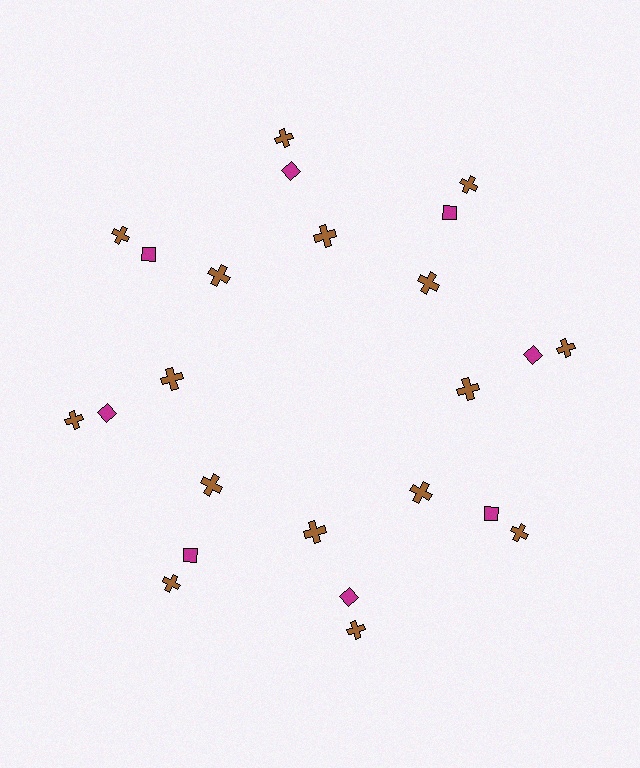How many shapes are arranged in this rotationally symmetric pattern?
There are 24 shapes, arranged in 8 groups of 3.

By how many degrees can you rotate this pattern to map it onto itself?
The pattern maps onto itself every 45 degrees of rotation.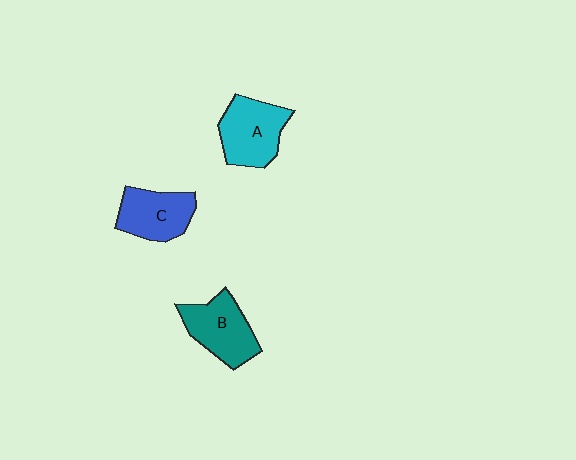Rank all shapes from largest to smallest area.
From largest to smallest: A (cyan), B (teal), C (blue).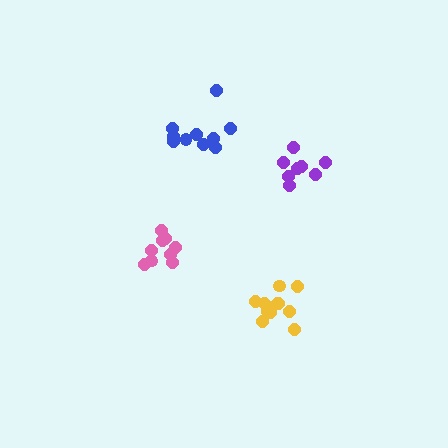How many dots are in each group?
Group 1: 10 dots, Group 2: 8 dots, Group 3: 12 dots, Group 4: 10 dots (40 total).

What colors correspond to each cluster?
The clusters are colored: pink, purple, yellow, blue.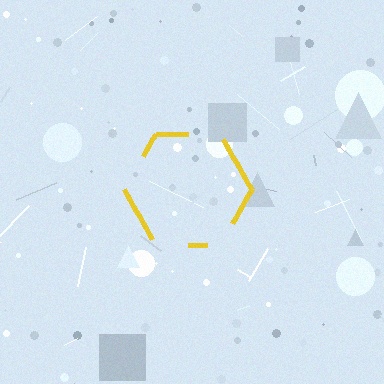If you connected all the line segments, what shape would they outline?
They would outline a hexagon.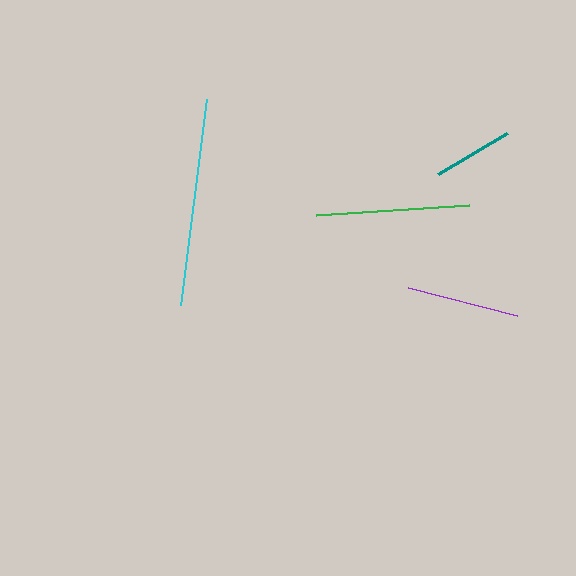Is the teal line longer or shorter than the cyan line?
The cyan line is longer than the teal line.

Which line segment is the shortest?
The teal line is the shortest at approximately 79 pixels.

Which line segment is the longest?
The cyan line is the longest at approximately 208 pixels.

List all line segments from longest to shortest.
From longest to shortest: cyan, green, purple, teal.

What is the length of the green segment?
The green segment is approximately 153 pixels long.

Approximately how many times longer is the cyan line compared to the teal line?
The cyan line is approximately 2.6 times the length of the teal line.